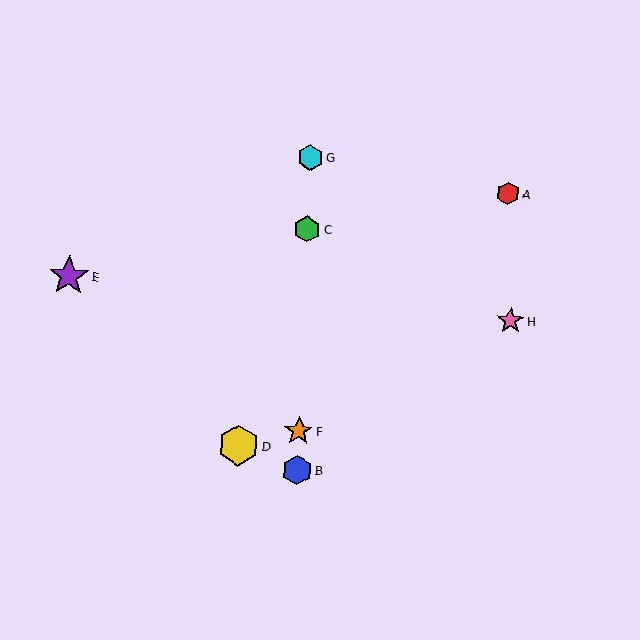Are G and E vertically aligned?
No, G is at x≈310 and E is at x≈69.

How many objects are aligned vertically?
4 objects (B, C, F, G) are aligned vertically.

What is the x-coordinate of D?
Object D is at x≈238.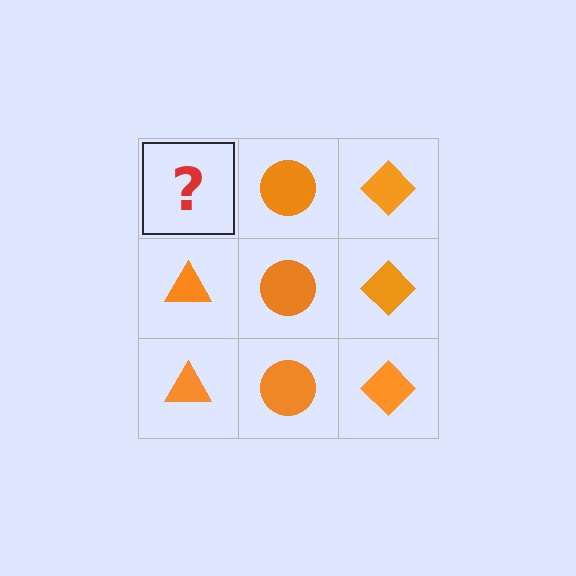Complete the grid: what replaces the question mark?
The question mark should be replaced with an orange triangle.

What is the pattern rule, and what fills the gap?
The rule is that each column has a consistent shape. The gap should be filled with an orange triangle.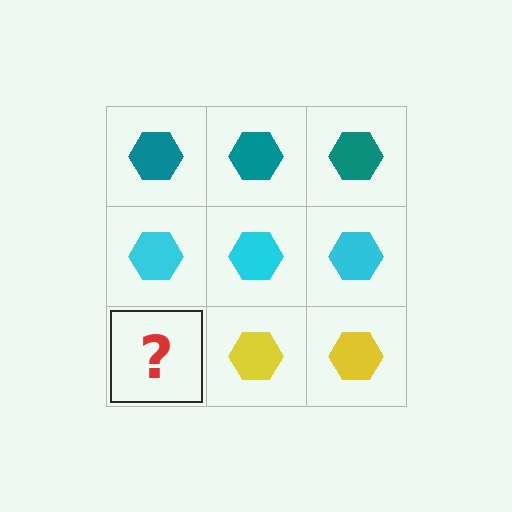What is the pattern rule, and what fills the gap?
The rule is that each row has a consistent color. The gap should be filled with a yellow hexagon.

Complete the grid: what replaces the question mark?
The question mark should be replaced with a yellow hexagon.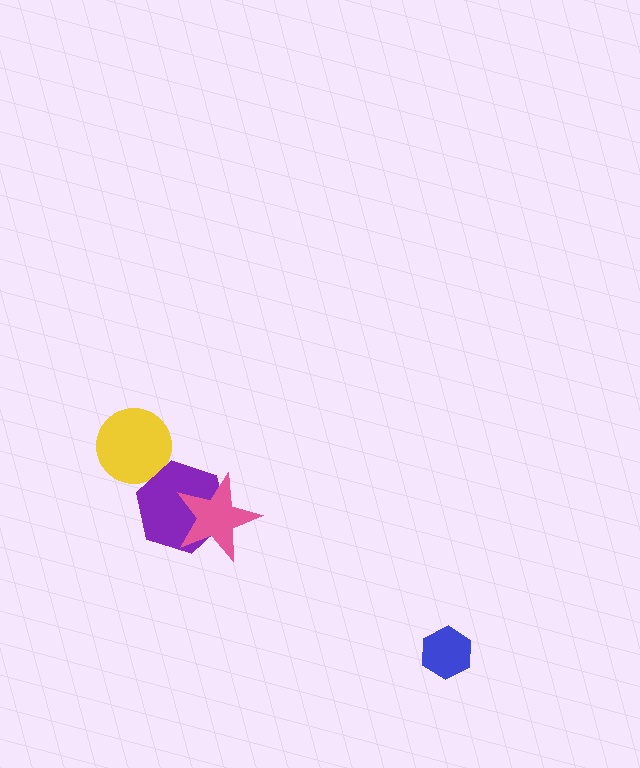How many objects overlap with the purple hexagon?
1 object overlaps with the purple hexagon.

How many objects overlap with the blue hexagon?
0 objects overlap with the blue hexagon.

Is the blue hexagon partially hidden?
No, no other shape covers it.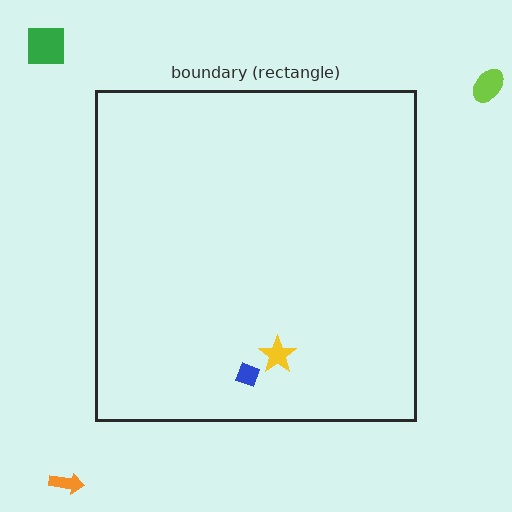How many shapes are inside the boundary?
2 inside, 3 outside.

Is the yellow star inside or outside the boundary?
Inside.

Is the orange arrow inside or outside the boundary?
Outside.